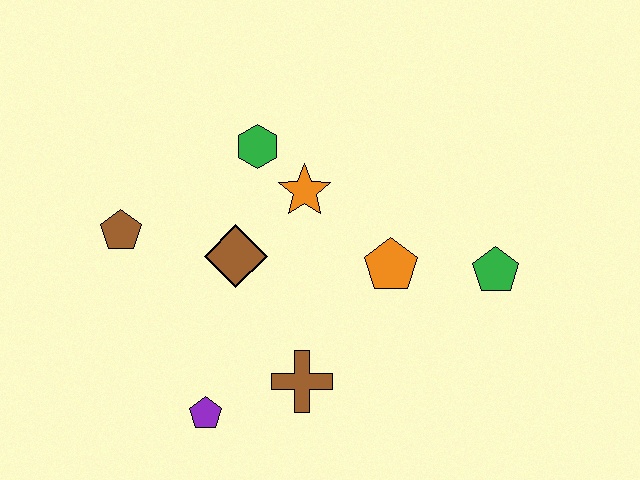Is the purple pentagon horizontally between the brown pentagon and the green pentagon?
Yes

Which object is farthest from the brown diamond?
The green pentagon is farthest from the brown diamond.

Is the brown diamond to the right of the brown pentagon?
Yes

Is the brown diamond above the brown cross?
Yes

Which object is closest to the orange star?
The green hexagon is closest to the orange star.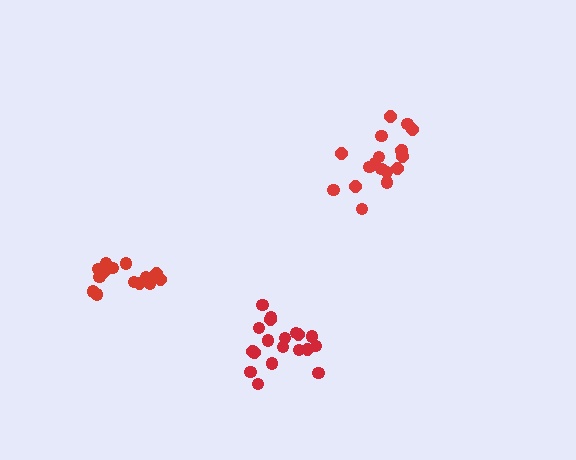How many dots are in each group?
Group 1: 19 dots, Group 2: 14 dots, Group 3: 18 dots (51 total).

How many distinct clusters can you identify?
There are 3 distinct clusters.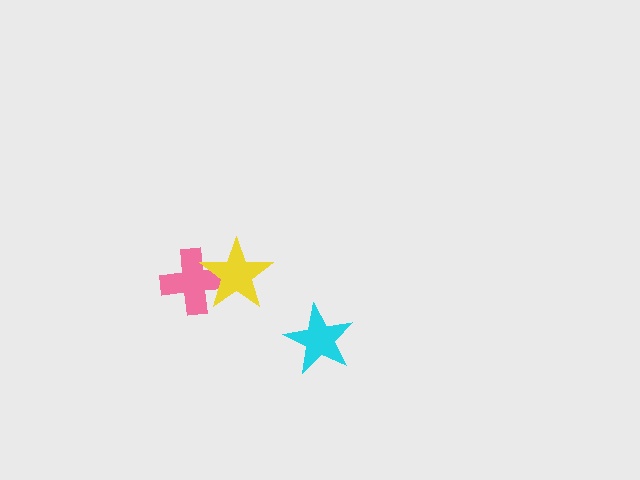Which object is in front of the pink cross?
The yellow star is in front of the pink cross.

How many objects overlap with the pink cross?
1 object overlaps with the pink cross.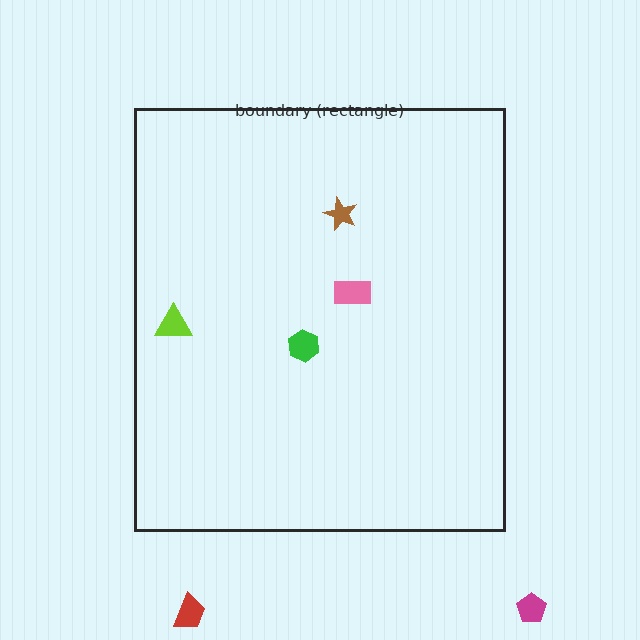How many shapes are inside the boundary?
4 inside, 2 outside.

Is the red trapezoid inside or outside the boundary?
Outside.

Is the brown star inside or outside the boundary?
Inside.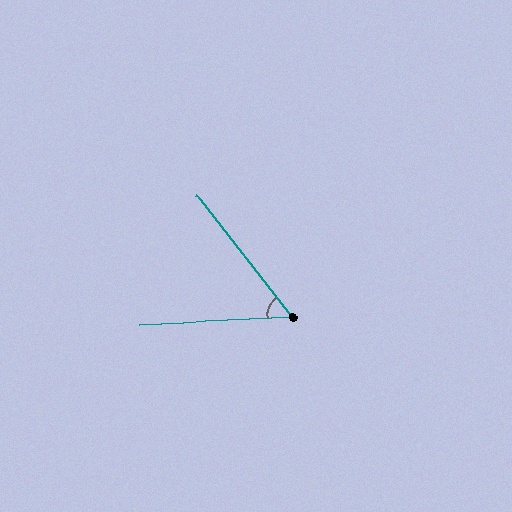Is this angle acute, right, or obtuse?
It is acute.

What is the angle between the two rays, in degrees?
Approximately 55 degrees.